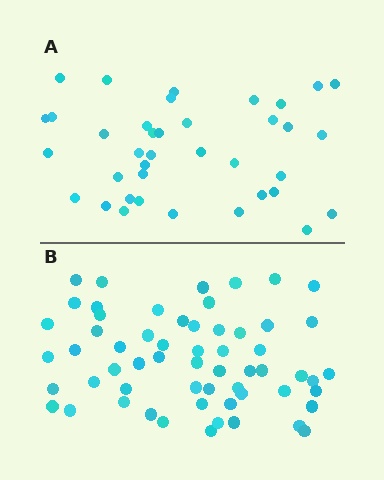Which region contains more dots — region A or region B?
Region B (the bottom region) has more dots.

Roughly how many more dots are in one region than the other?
Region B has approximately 20 more dots than region A.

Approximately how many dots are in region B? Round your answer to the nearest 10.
About 60 dots. (The exact count is 59, which rounds to 60.)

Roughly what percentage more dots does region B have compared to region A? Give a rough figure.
About 55% more.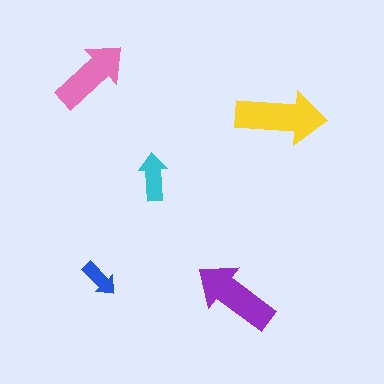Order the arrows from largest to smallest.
the yellow one, the purple one, the pink one, the cyan one, the blue one.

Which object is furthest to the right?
The yellow arrow is rightmost.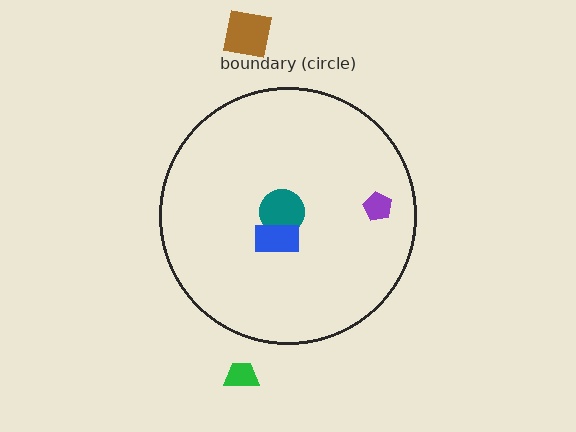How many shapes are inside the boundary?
3 inside, 2 outside.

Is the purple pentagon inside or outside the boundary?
Inside.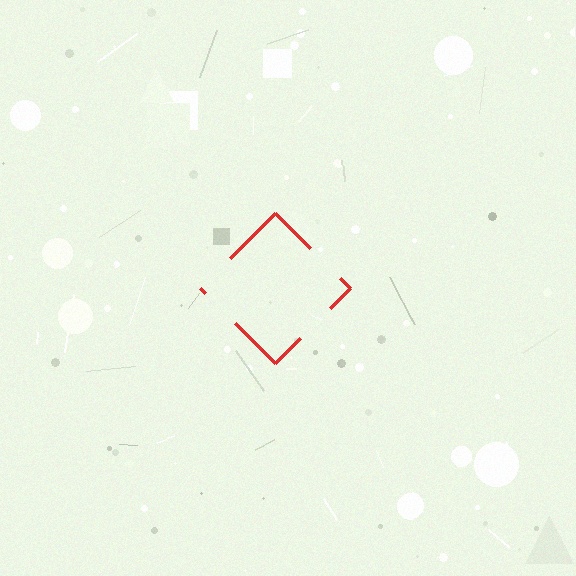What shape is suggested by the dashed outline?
The dashed outline suggests a diamond.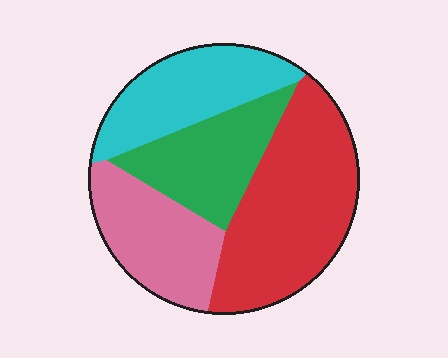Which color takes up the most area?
Red, at roughly 35%.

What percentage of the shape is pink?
Pink covers 21% of the shape.